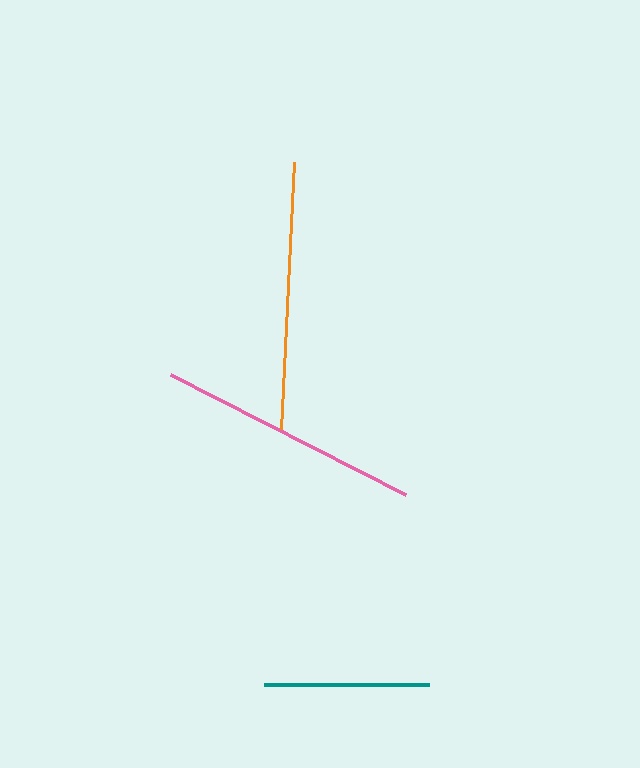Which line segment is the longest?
The orange line is the longest at approximately 267 pixels.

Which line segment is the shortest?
The teal line is the shortest at approximately 166 pixels.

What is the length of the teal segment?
The teal segment is approximately 166 pixels long.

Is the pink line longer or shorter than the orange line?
The orange line is longer than the pink line.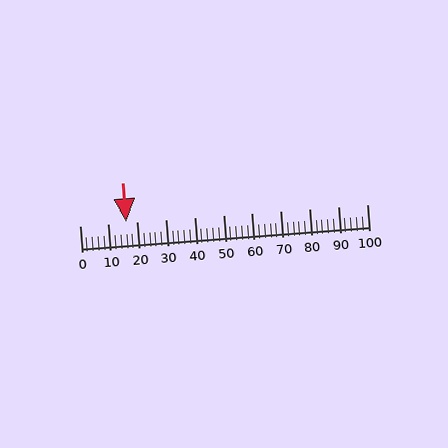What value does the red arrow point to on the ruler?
The red arrow points to approximately 16.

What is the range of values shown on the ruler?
The ruler shows values from 0 to 100.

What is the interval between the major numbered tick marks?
The major tick marks are spaced 10 units apart.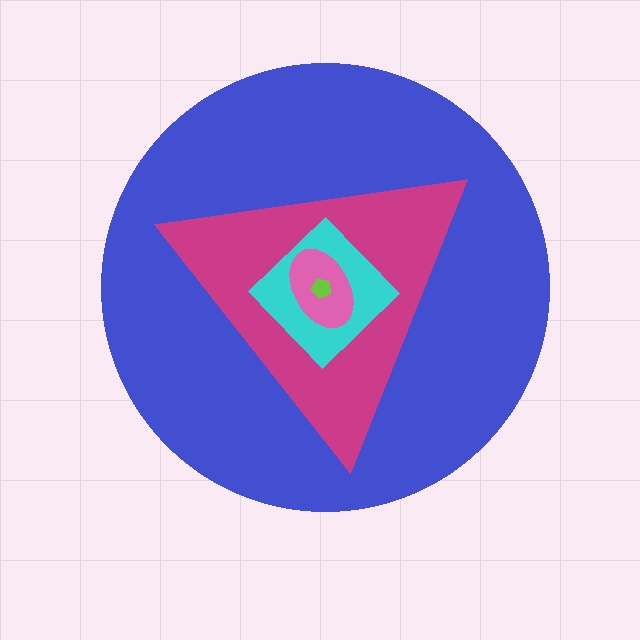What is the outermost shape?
The blue circle.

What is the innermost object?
The lime pentagon.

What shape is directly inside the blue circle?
The magenta triangle.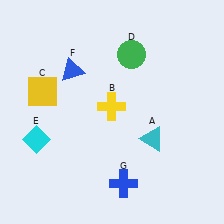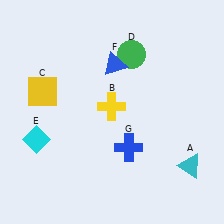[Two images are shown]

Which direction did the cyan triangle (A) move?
The cyan triangle (A) moved right.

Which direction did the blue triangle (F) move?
The blue triangle (F) moved right.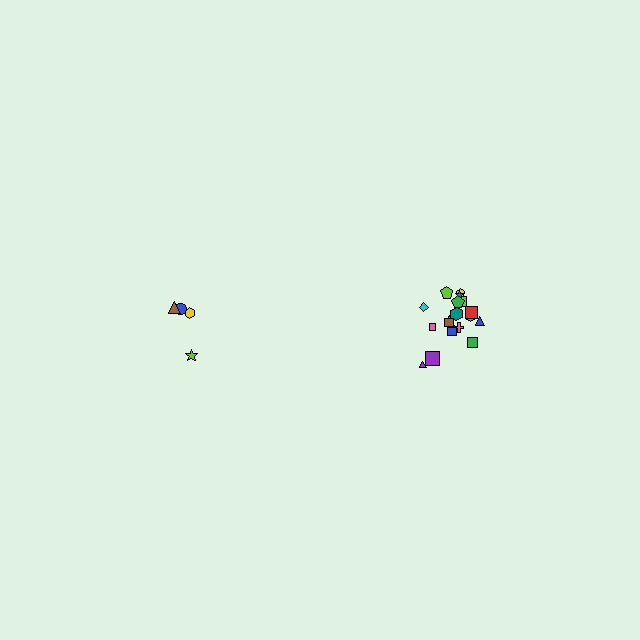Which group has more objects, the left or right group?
The right group.